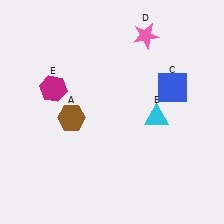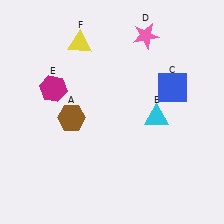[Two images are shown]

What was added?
A yellow triangle (F) was added in Image 2.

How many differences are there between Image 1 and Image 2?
There is 1 difference between the two images.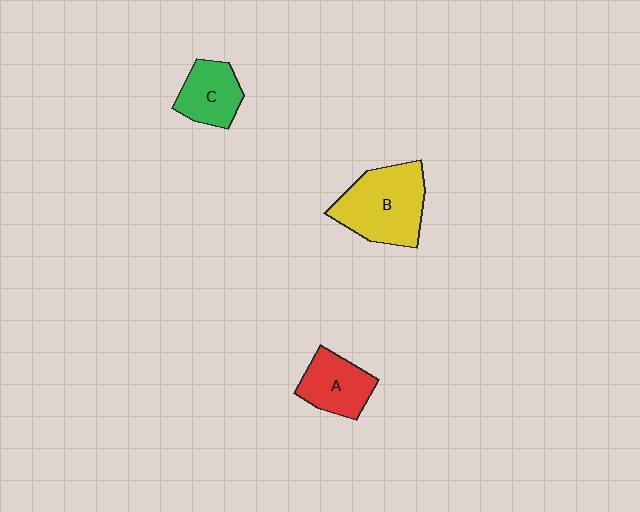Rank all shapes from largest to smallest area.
From largest to smallest: B (yellow), A (red), C (green).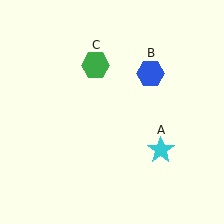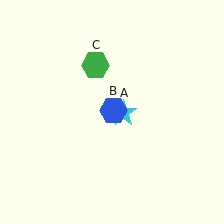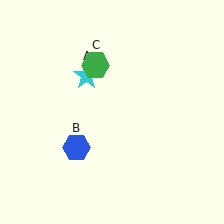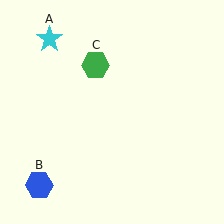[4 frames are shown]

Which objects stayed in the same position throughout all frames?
Green hexagon (object C) remained stationary.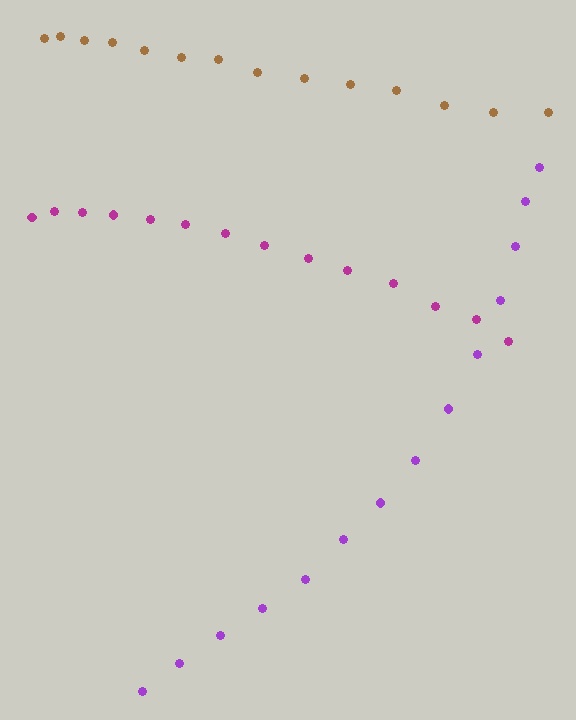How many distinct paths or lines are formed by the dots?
There are 3 distinct paths.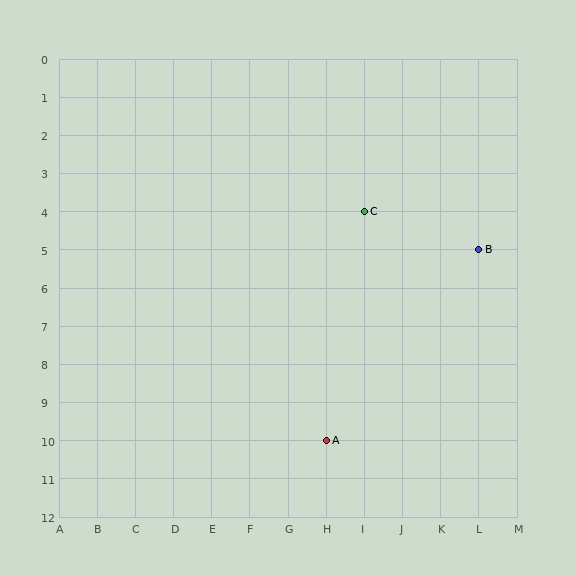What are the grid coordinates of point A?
Point A is at grid coordinates (H, 10).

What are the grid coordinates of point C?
Point C is at grid coordinates (I, 4).